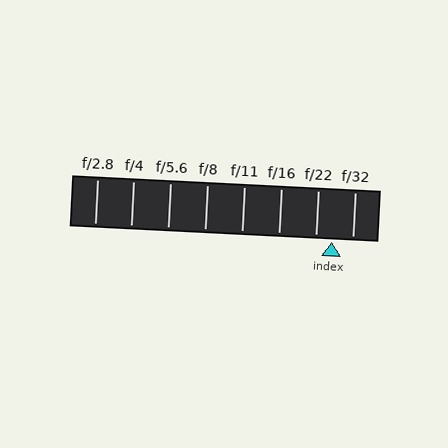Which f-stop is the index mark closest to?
The index mark is closest to f/22.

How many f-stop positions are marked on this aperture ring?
There are 8 f-stop positions marked.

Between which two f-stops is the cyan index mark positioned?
The index mark is between f/22 and f/32.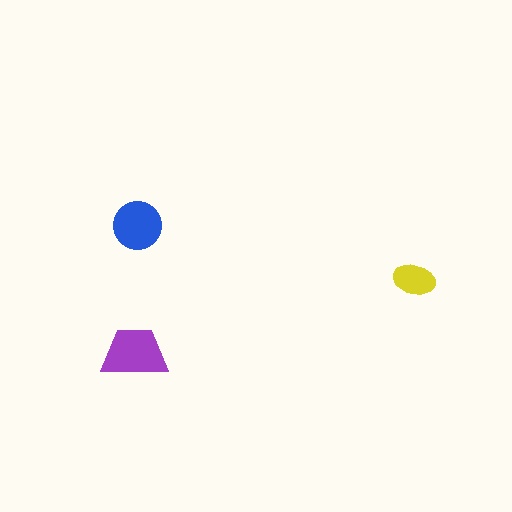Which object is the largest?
The purple trapezoid.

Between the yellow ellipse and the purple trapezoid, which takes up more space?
The purple trapezoid.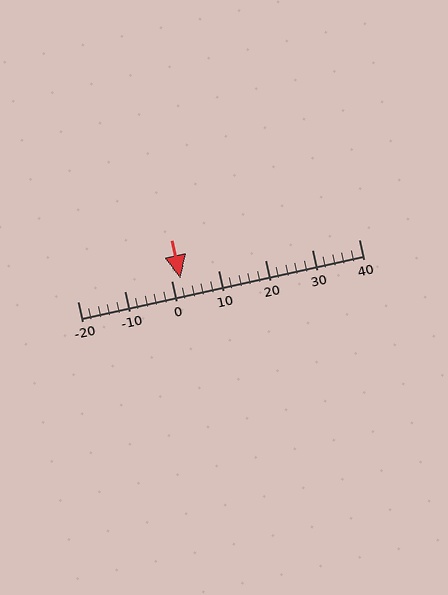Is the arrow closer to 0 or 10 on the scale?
The arrow is closer to 0.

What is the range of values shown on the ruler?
The ruler shows values from -20 to 40.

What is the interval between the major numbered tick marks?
The major tick marks are spaced 10 units apart.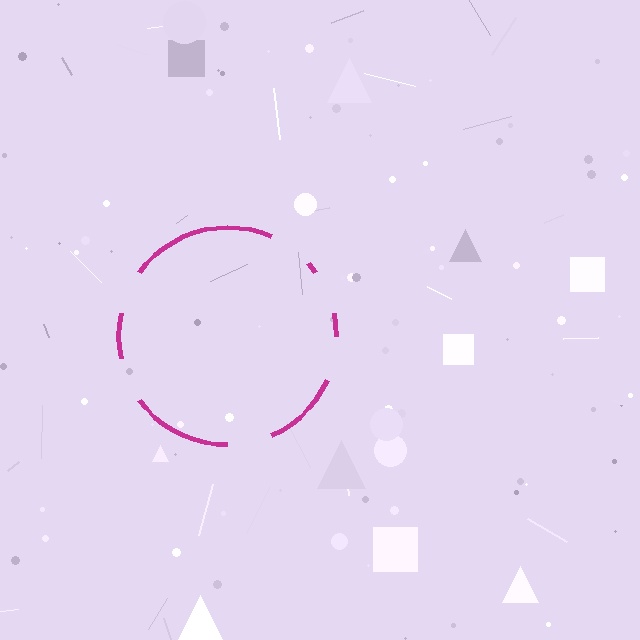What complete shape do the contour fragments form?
The contour fragments form a circle.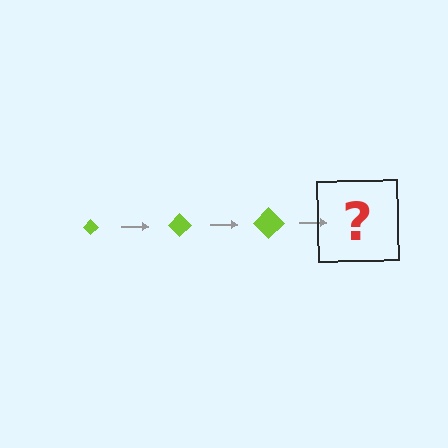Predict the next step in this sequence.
The next step is a lime diamond, larger than the previous one.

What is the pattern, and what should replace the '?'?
The pattern is that the diamond gets progressively larger each step. The '?' should be a lime diamond, larger than the previous one.